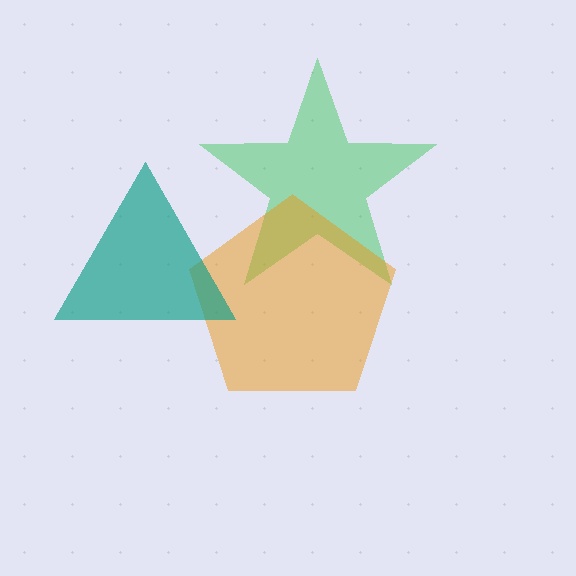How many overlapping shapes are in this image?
There are 3 overlapping shapes in the image.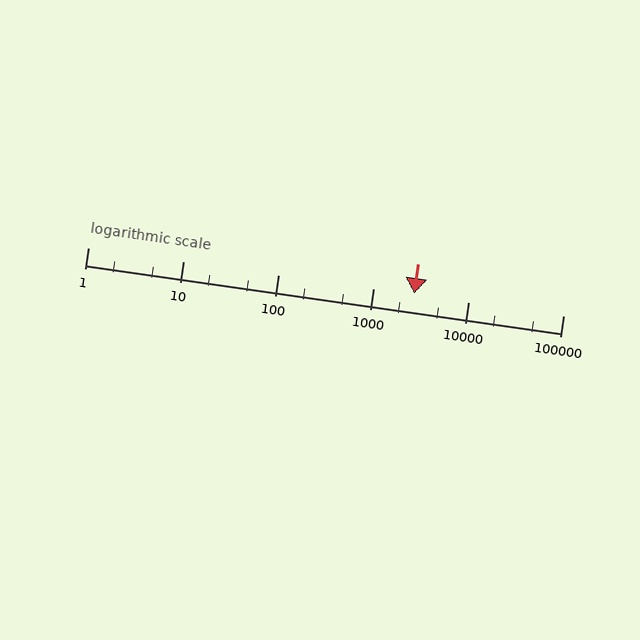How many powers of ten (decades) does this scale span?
The scale spans 5 decades, from 1 to 100000.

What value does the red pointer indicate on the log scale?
The pointer indicates approximately 2700.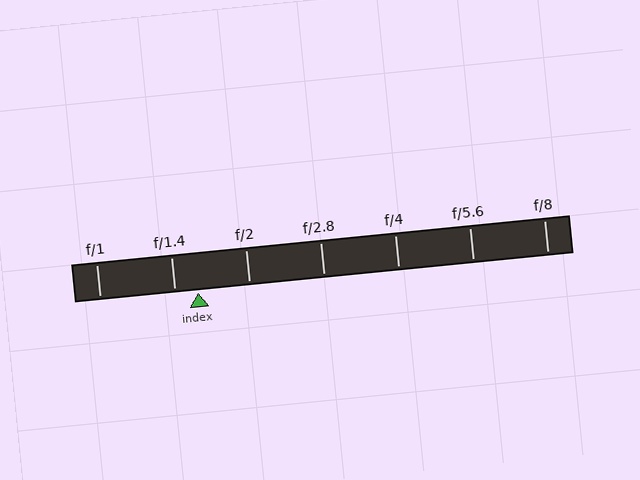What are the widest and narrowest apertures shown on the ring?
The widest aperture shown is f/1 and the narrowest is f/8.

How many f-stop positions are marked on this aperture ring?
There are 7 f-stop positions marked.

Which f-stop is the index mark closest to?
The index mark is closest to f/1.4.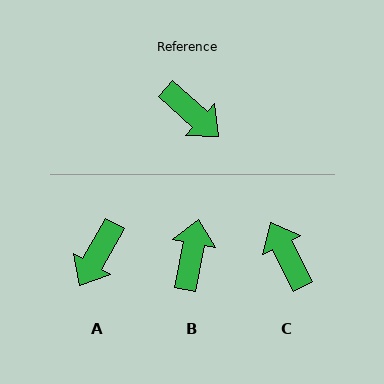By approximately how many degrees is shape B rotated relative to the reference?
Approximately 121 degrees counter-clockwise.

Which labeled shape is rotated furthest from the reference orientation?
C, about 159 degrees away.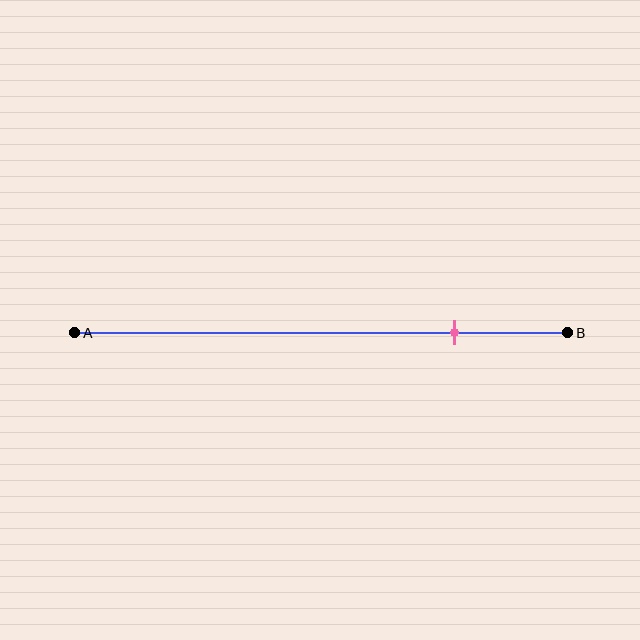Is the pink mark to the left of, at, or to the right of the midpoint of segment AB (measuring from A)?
The pink mark is to the right of the midpoint of segment AB.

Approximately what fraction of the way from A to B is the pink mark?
The pink mark is approximately 75% of the way from A to B.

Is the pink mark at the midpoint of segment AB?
No, the mark is at about 75% from A, not at the 50% midpoint.